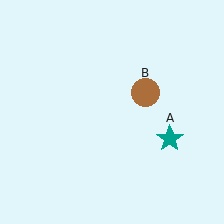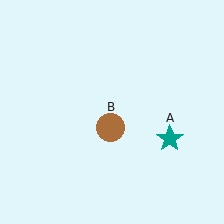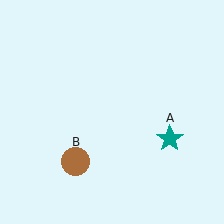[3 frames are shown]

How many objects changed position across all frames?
1 object changed position: brown circle (object B).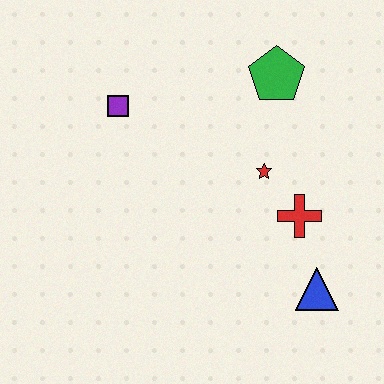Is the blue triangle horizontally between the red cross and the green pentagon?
No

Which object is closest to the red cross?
The red star is closest to the red cross.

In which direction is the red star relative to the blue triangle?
The red star is above the blue triangle.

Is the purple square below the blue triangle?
No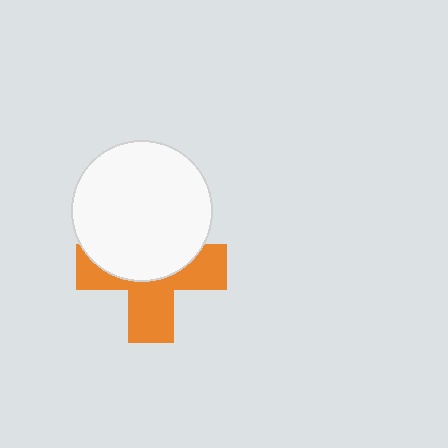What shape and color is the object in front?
The object in front is a white circle.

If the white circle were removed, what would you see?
You would see the complete orange cross.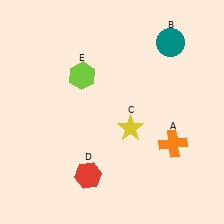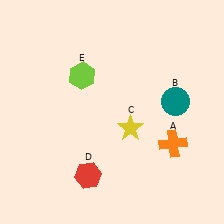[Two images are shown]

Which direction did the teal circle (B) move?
The teal circle (B) moved down.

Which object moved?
The teal circle (B) moved down.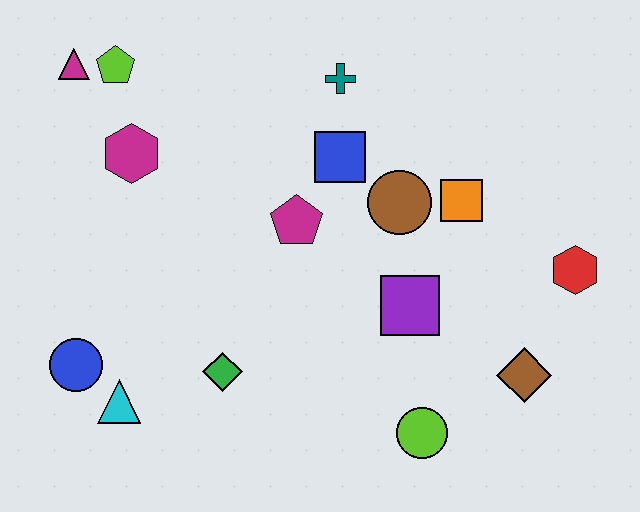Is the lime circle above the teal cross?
No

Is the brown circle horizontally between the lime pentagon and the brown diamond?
Yes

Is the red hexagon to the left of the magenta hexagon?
No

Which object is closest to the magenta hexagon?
The lime pentagon is closest to the magenta hexagon.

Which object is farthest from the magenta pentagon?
The red hexagon is farthest from the magenta pentagon.